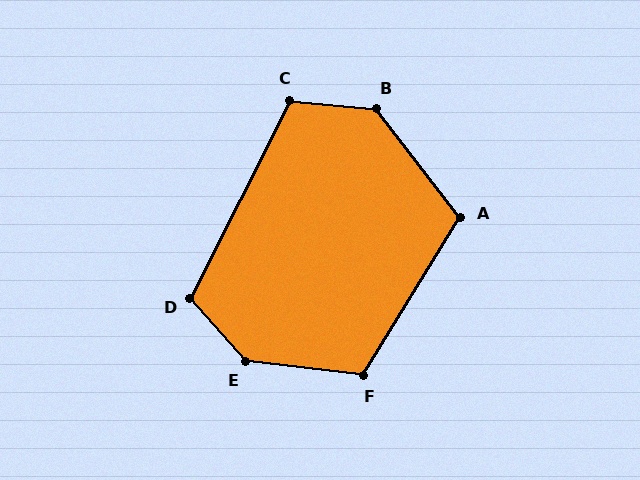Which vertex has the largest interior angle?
E, at approximately 138 degrees.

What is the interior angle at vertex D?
Approximately 112 degrees (obtuse).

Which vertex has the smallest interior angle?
A, at approximately 111 degrees.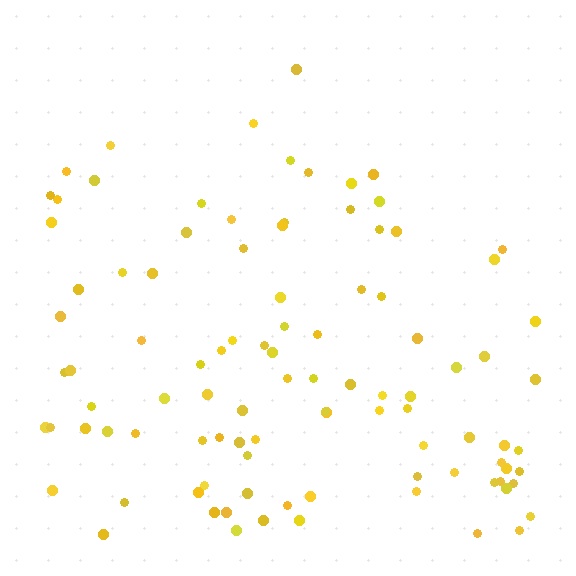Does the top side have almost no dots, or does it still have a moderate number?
Still a moderate number, just noticeably fewer than the bottom.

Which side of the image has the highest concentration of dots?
The bottom.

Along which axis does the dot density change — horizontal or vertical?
Vertical.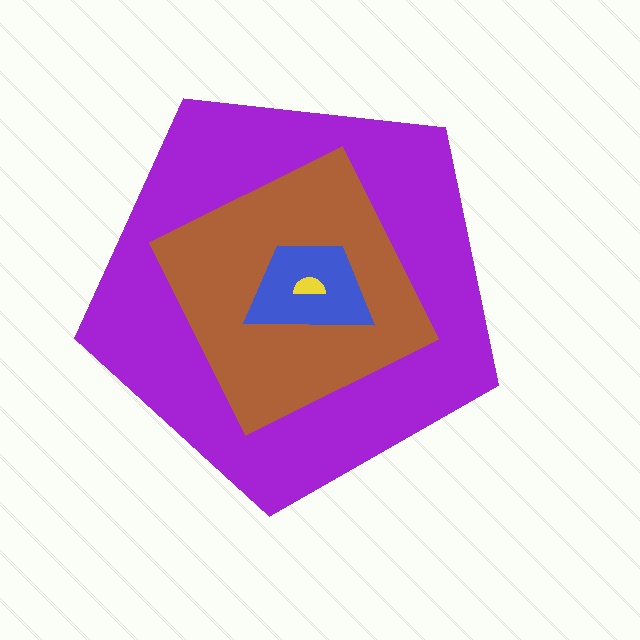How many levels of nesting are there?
4.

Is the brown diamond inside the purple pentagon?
Yes.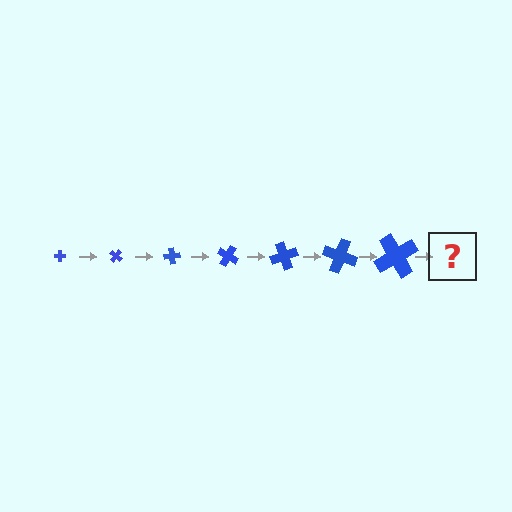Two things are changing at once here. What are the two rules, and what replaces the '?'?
The two rules are that the cross grows larger each step and it rotates 40 degrees each step. The '?' should be a cross, larger than the previous one and rotated 280 degrees from the start.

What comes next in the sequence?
The next element should be a cross, larger than the previous one and rotated 280 degrees from the start.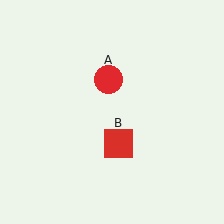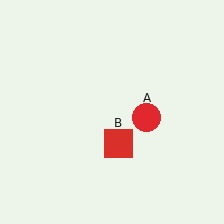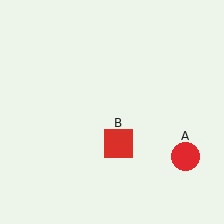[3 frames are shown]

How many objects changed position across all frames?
1 object changed position: red circle (object A).